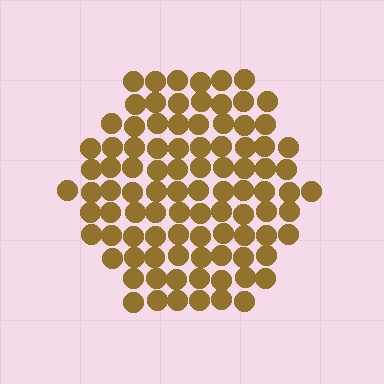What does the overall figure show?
The overall figure shows a hexagon.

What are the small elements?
The small elements are circles.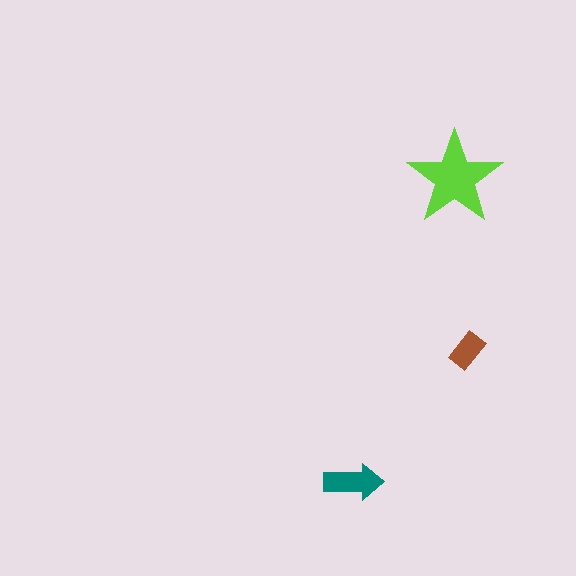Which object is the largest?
The lime star.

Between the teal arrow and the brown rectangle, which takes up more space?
The teal arrow.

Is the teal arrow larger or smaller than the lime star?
Smaller.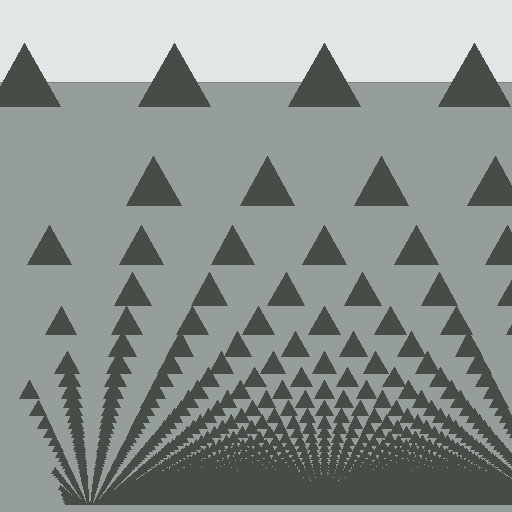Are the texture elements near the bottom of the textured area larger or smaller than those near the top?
Smaller. The gradient is inverted — elements near the bottom are smaller and denser.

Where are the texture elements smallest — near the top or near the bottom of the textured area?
Near the bottom.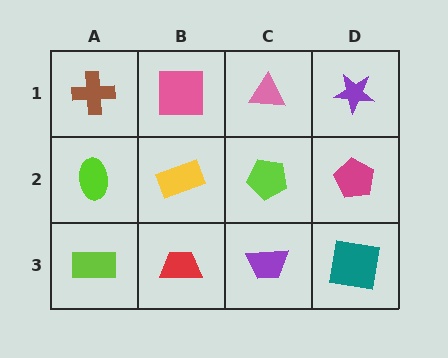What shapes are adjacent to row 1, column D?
A magenta pentagon (row 2, column D), a pink triangle (row 1, column C).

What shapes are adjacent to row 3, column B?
A yellow rectangle (row 2, column B), a lime rectangle (row 3, column A), a purple trapezoid (row 3, column C).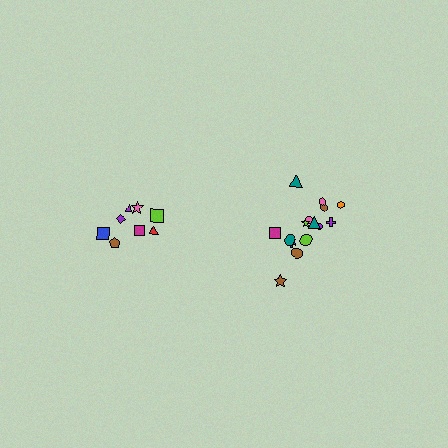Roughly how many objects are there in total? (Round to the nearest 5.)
Roughly 25 objects in total.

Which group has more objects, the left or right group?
The right group.